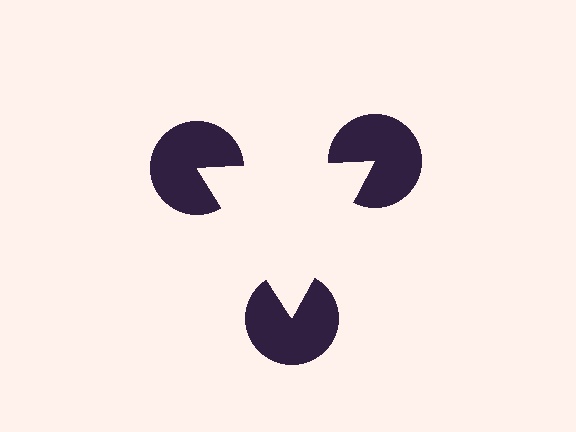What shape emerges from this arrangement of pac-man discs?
An illusory triangle — its edges are inferred from the aligned wedge cuts in the pac-man discs, not physically drawn.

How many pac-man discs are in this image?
There are 3 — one at each vertex of the illusory triangle.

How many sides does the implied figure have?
3 sides.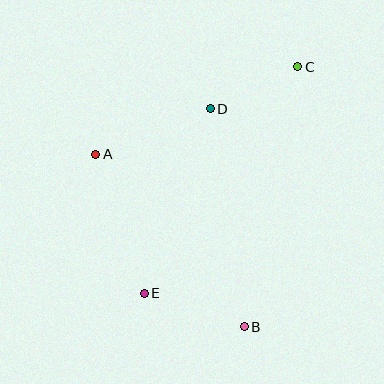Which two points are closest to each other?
Points C and D are closest to each other.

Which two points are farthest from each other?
Points C and E are farthest from each other.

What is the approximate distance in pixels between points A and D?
The distance between A and D is approximately 123 pixels.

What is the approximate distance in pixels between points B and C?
The distance between B and C is approximately 266 pixels.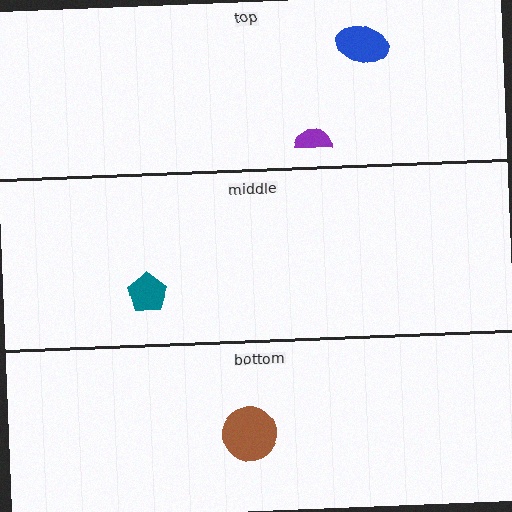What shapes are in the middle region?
The teal pentagon.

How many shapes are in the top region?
2.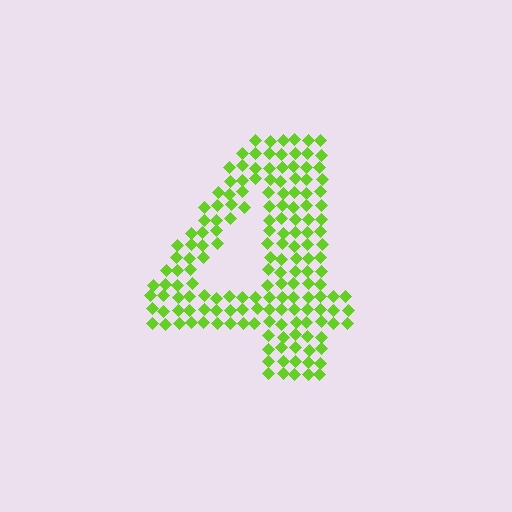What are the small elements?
The small elements are diamonds.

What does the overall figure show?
The overall figure shows the digit 4.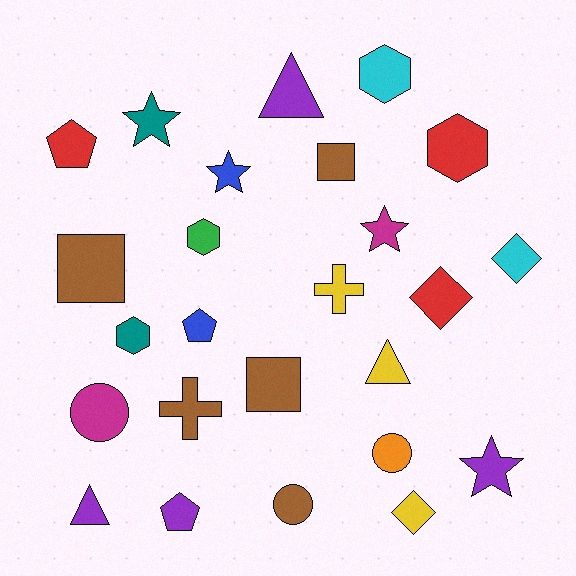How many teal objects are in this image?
There are 2 teal objects.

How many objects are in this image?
There are 25 objects.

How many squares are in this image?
There are 3 squares.